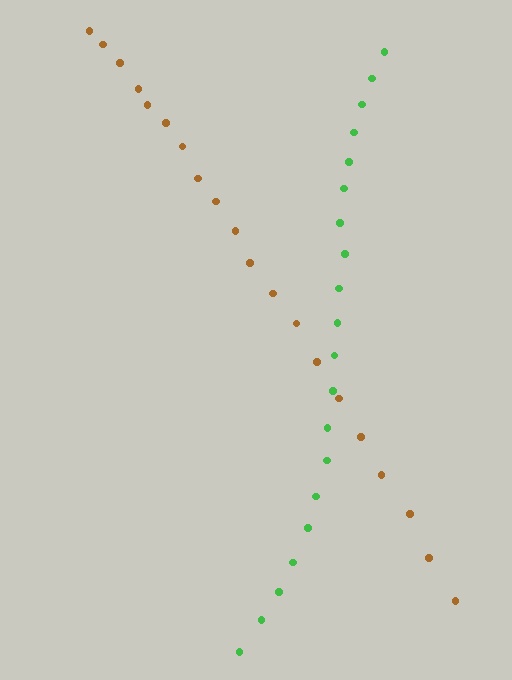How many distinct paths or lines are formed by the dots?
There are 2 distinct paths.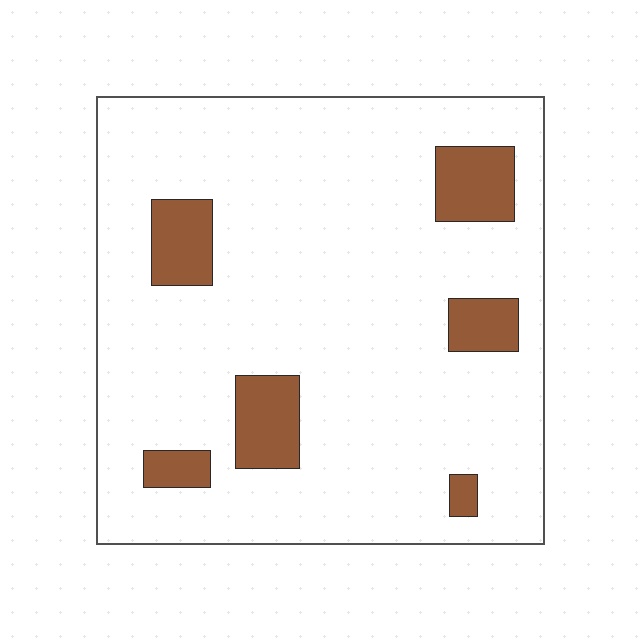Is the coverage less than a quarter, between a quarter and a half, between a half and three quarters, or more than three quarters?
Less than a quarter.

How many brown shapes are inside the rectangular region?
6.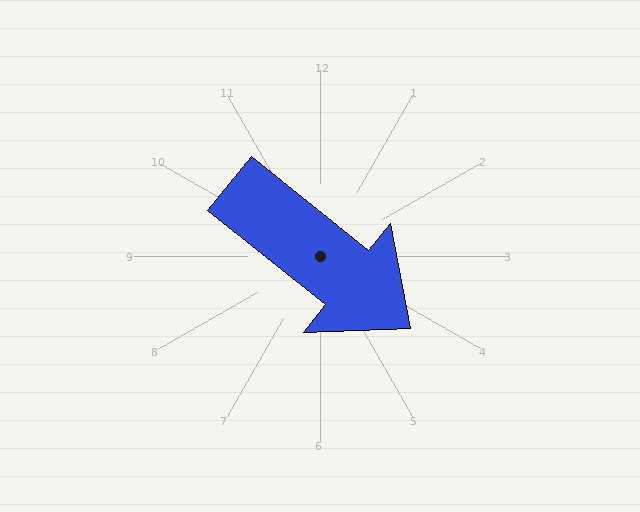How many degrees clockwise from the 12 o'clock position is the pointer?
Approximately 129 degrees.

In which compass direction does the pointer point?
Southeast.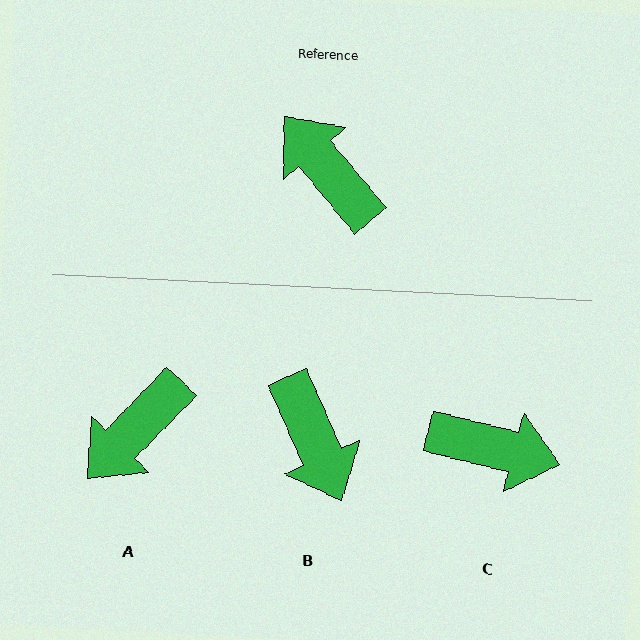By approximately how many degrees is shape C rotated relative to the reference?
Approximately 144 degrees clockwise.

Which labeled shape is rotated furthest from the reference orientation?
B, about 164 degrees away.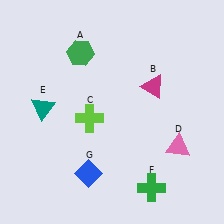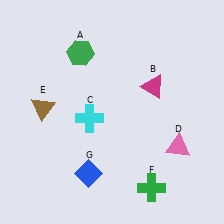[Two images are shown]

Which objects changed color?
C changed from lime to cyan. E changed from teal to brown.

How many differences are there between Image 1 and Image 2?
There are 2 differences between the two images.